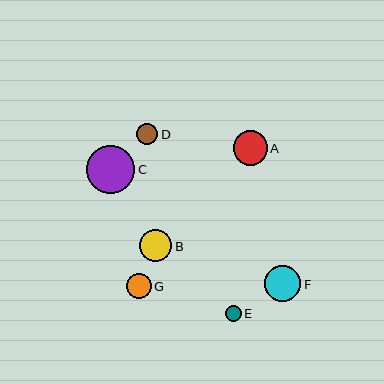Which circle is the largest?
Circle C is the largest with a size of approximately 48 pixels.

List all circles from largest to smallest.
From largest to smallest: C, F, A, B, G, D, E.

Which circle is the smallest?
Circle E is the smallest with a size of approximately 16 pixels.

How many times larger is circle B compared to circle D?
Circle B is approximately 1.5 times the size of circle D.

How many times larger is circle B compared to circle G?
Circle B is approximately 1.3 times the size of circle G.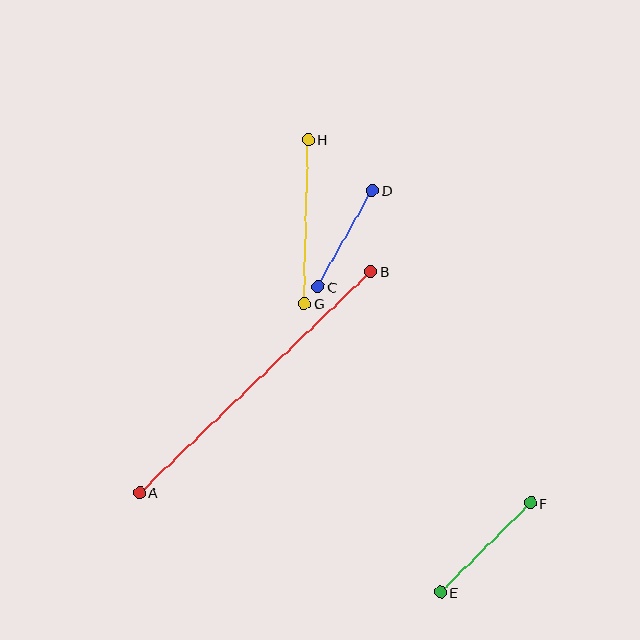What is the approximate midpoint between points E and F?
The midpoint is at approximately (486, 548) pixels.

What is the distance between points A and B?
The distance is approximately 320 pixels.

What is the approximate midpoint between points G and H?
The midpoint is at approximately (306, 221) pixels.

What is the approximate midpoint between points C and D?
The midpoint is at approximately (345, 239) pixels.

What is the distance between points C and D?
The distance is approximately 111 pixels.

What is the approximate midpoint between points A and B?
The midpoint is at approximately (255, 382) pixels.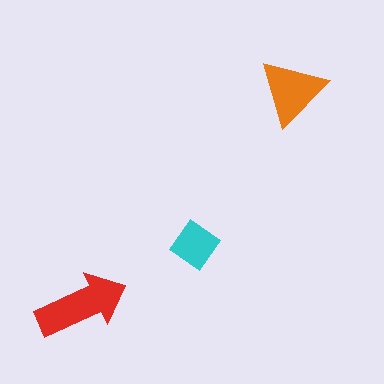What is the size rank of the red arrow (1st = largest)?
1st.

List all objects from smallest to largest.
The cyan diamond, the orange triangle, the red arrow.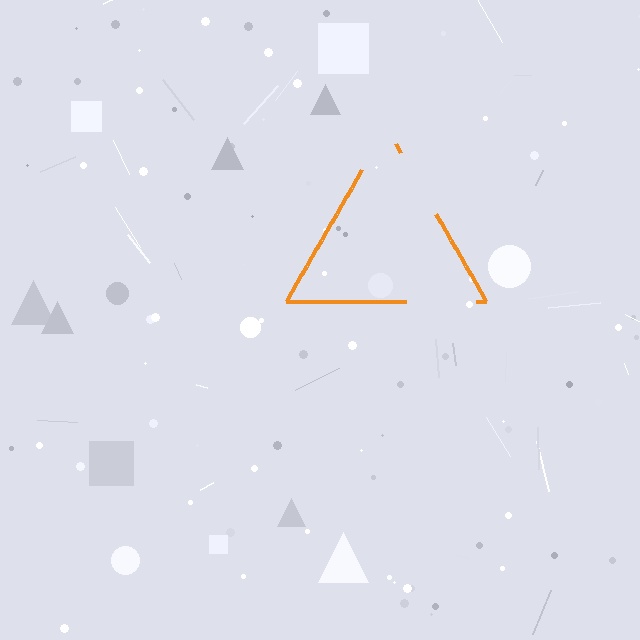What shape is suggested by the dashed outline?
The dashed outline suggests a triangle.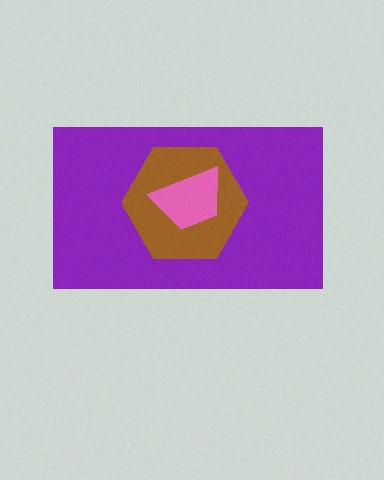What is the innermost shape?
The pink trapezoid.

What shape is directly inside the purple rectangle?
The brown hexagon.